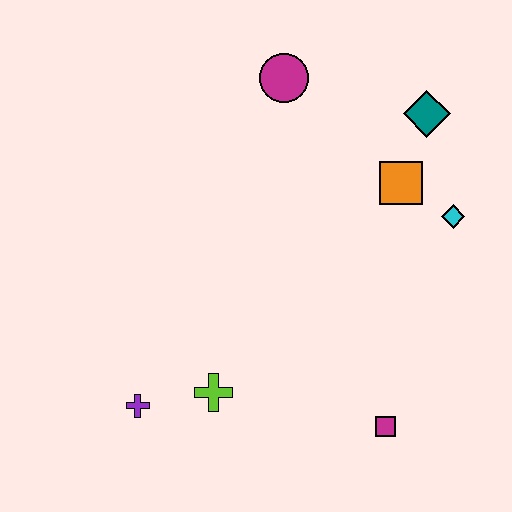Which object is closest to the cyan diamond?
The orange square is closest to the cyan diamond.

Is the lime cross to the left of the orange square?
Yes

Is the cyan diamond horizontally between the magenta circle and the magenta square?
No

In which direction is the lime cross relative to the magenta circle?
The lime cross is below the magenta circle.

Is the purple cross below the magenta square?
No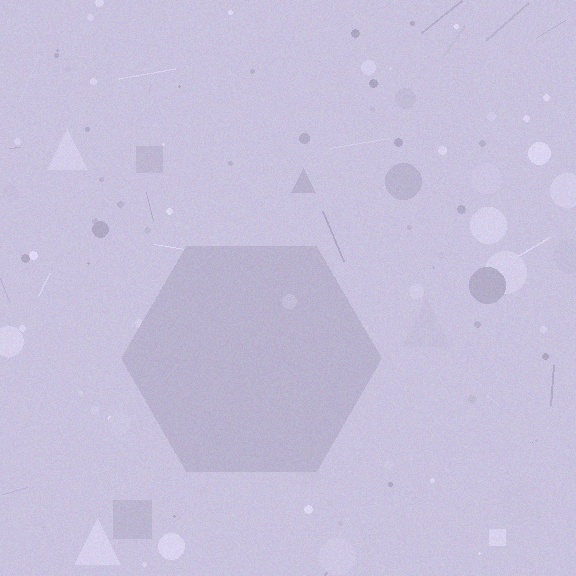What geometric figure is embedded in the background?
A hexagon is embedded in the background.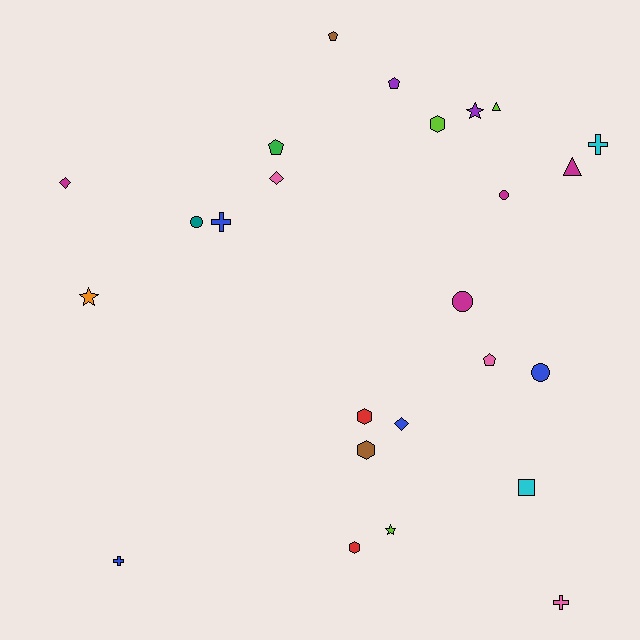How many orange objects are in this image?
There is 1 orange object.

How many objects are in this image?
There are 25 objects.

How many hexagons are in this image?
There are 4 hexagons.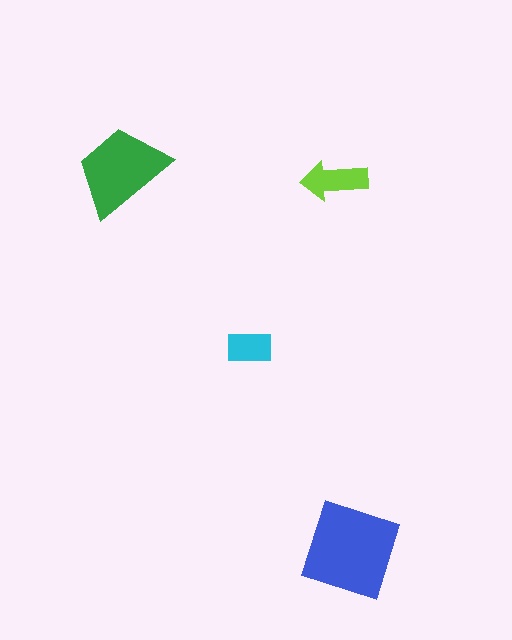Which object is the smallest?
The cyan rectangle.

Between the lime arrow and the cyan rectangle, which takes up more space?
The lime arrow.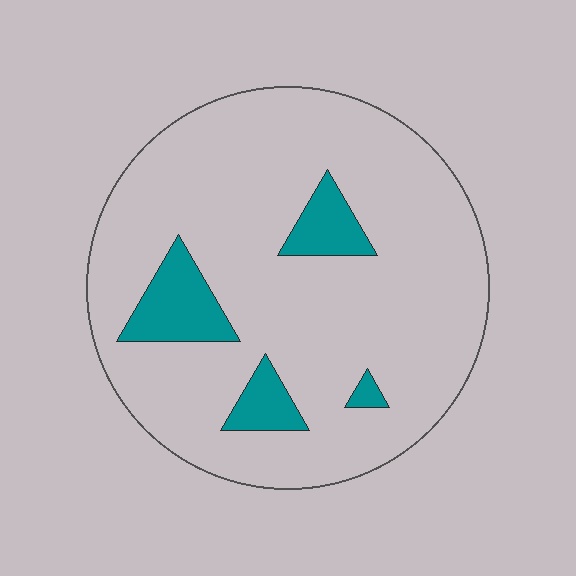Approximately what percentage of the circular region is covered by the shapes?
Approximately 10%.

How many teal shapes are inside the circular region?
4.